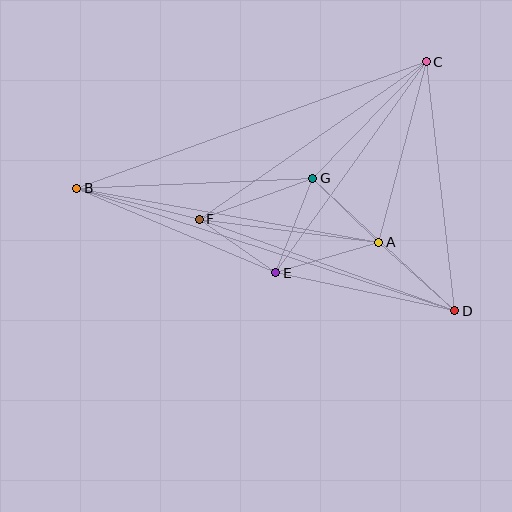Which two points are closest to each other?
Points A and G are closest to each other.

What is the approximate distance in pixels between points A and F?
The distance between A and F is approximately 181 pixels.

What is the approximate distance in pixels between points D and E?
The distance between D and E is approximately 183 pixels.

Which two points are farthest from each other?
Points B and D are farthest from each other.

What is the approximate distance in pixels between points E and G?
The distance between E and G is approximately 102 pixels.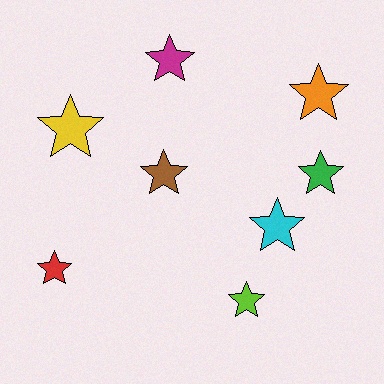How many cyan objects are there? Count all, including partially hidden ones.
There is 1 cyan object.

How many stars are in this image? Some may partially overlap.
There are 8 stars.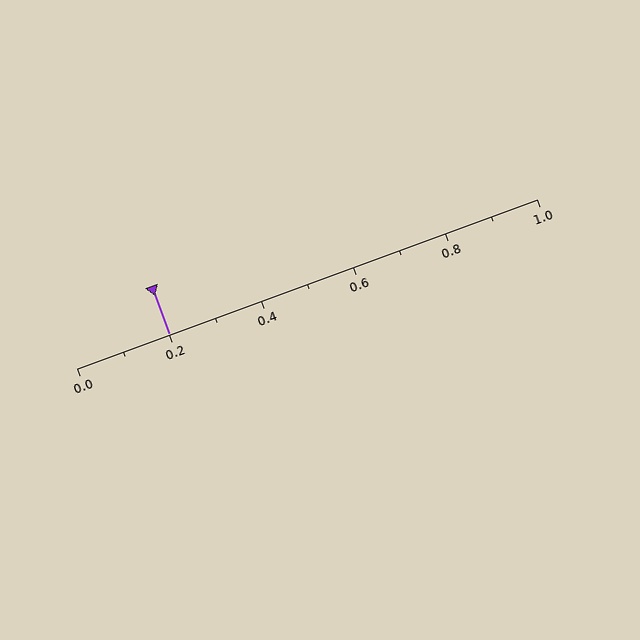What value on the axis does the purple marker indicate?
The marker indicates approximately 0.2.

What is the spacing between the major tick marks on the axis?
The major ticks are spaced 0.2 apart.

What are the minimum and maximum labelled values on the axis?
The axis runs from 0.0 to 1.0.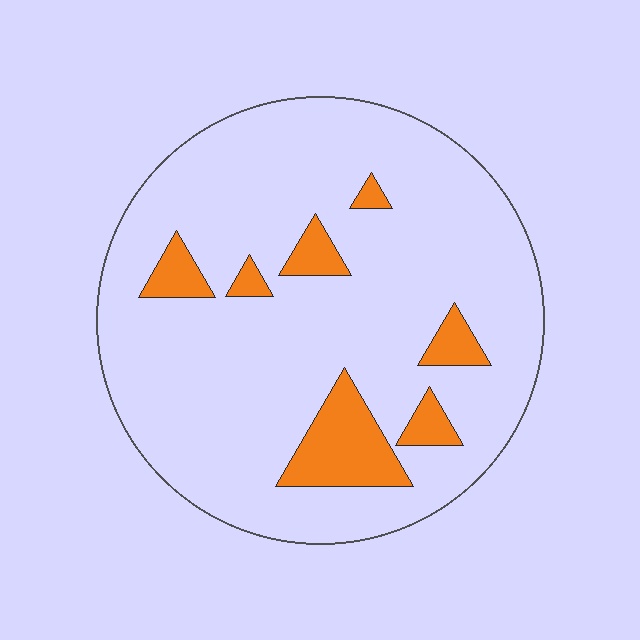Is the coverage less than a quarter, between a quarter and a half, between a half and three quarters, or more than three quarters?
Less than a quarter.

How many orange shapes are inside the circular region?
7.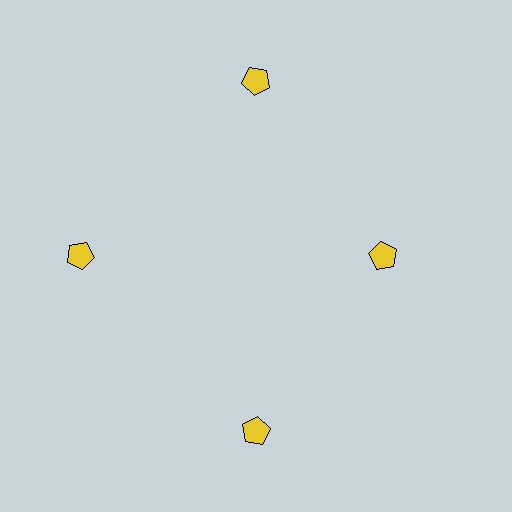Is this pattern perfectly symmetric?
No. The 4 yellow pentagons are arranged in a ring, but one element near the 3 o'clock position is pulled inward toward the center, breaking the 4-fold rotational symmetry.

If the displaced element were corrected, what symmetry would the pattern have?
It would have 4-fold rotational symmetry — the pattern would map onto itself every 90 degrees.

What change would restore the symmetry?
The symmetry would be restored by moving it outward, back onto the ring so that all 4 pentagons sit at equal angles and equal distance from the center.